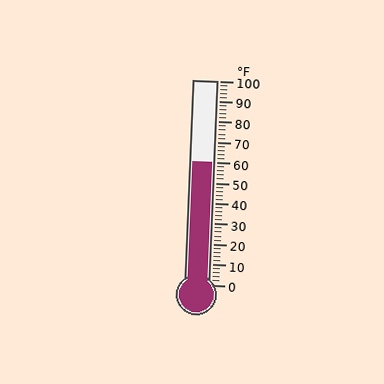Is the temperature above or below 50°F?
The temperature is above 50°F.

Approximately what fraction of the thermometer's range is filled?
The thermometer is filled to approximately 60% of its range.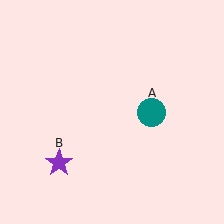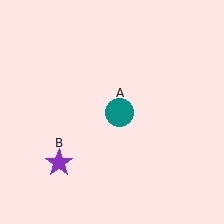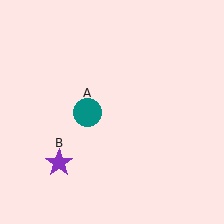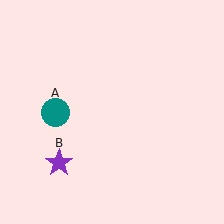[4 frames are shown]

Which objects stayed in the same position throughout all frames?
Purple star (object B) remained stationary.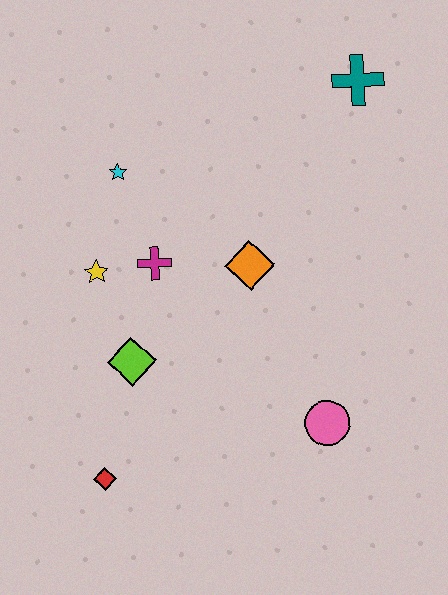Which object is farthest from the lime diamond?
The teal cross is farthest from the lime diamond.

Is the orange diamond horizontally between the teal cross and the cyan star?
Yes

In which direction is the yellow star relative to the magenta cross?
The yellow star is to the left of the magenta cross.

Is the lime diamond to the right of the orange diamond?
No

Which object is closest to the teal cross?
The orange diamond is closest to the teal cross.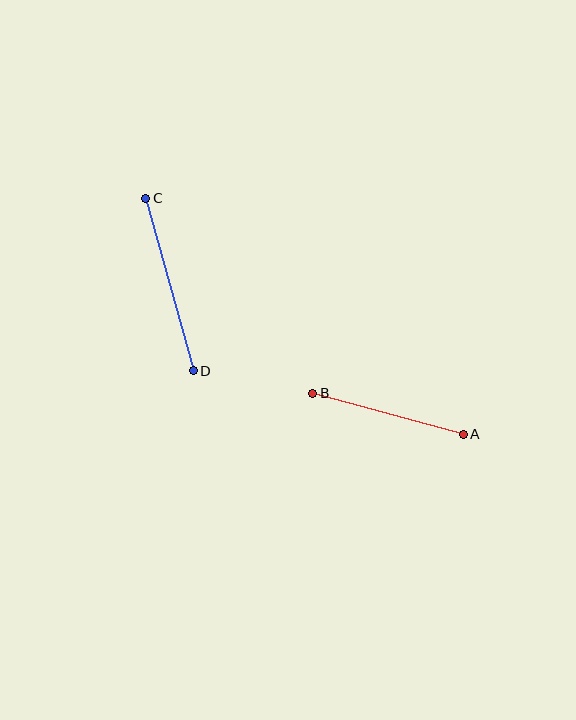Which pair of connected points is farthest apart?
Points C and D are farthest apart.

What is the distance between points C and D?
The distance is approximately 179 pixels.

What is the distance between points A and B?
The distance is approximately 156 pixels.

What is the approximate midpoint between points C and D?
The midpoint is at approximately (169, 285) pixels.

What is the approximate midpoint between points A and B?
The midpoint is at approximately (388, 414) pixels.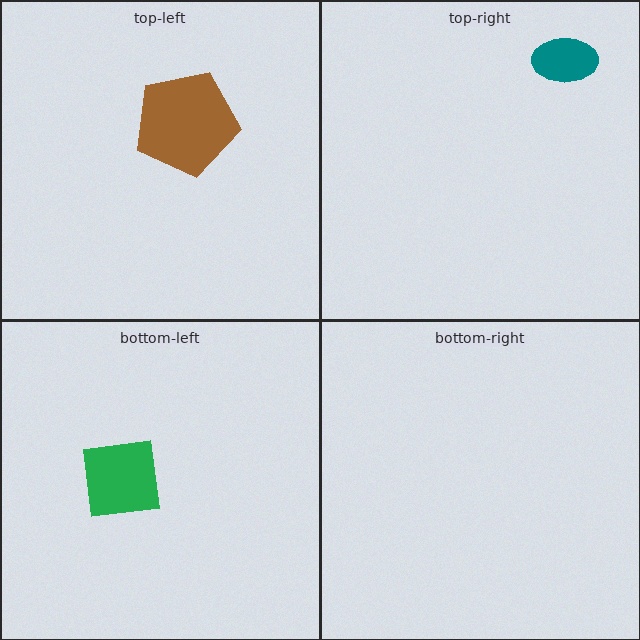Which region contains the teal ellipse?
The top-right region.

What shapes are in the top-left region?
The brown pentagon.